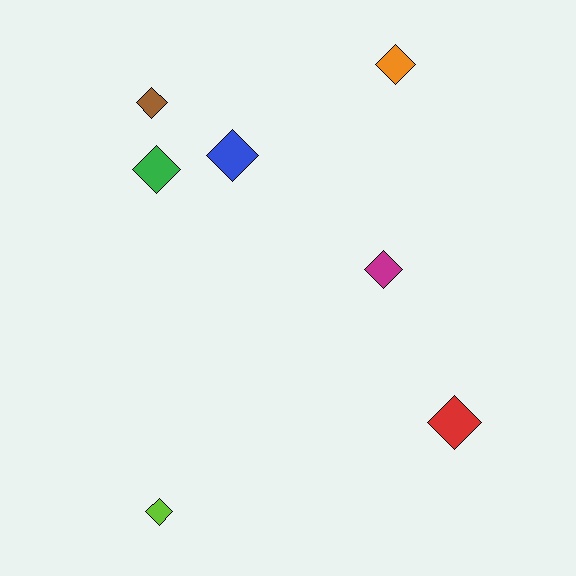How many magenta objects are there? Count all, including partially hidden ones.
There is 1 magenta object.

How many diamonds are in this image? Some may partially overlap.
There are 7 diamonds.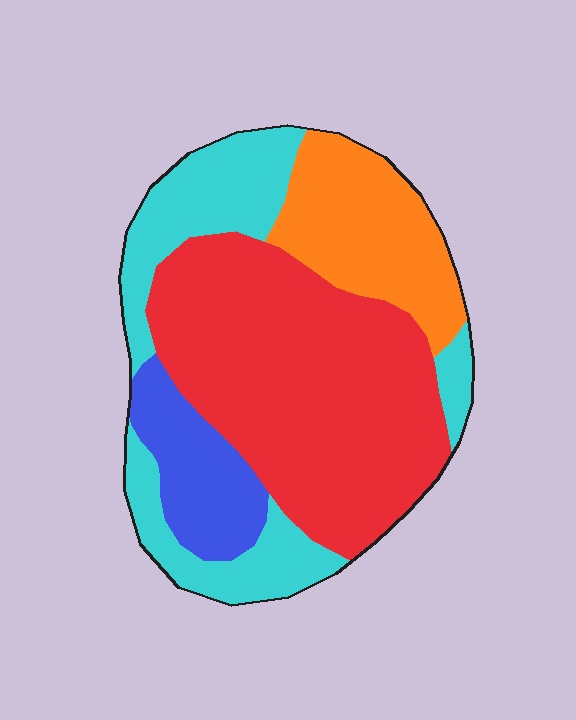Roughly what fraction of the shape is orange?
Orange covers 18% of the shape.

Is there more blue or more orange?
Orange.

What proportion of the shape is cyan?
Cyan takes up about one quarter (1/4) of the shape.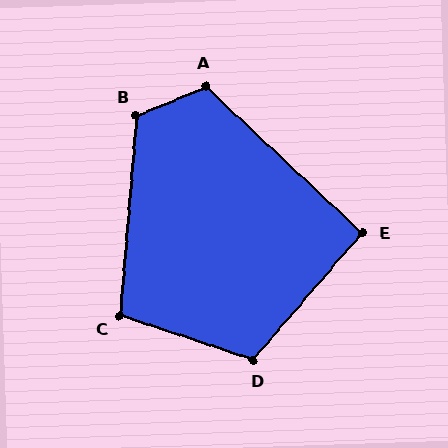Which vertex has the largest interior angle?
B, at approximately 118 degrees.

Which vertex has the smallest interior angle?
E, at approximately 92 degrees.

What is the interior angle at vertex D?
Approximately 112 degrees (obtuse).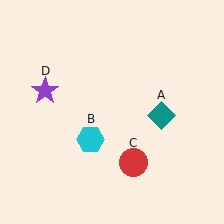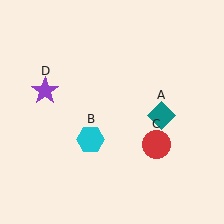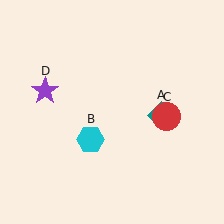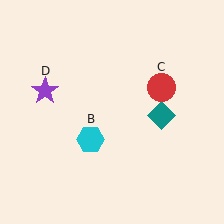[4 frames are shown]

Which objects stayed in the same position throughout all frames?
Teal diamond (object A) and cyan hexagon (object B) and purple star (object D) remained stationary.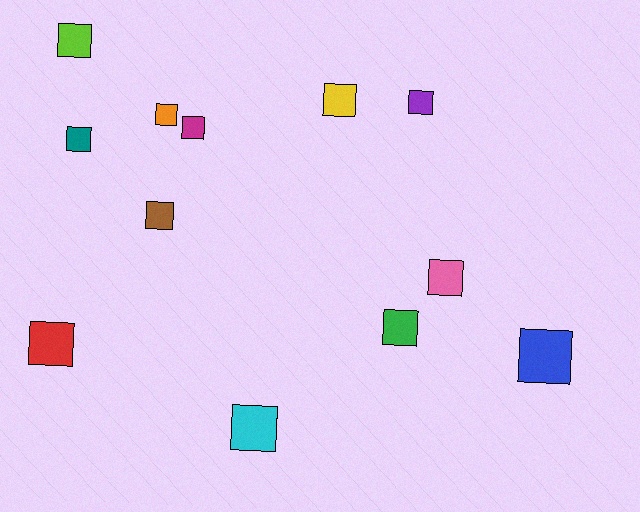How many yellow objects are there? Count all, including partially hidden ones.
There is 1 yellow object.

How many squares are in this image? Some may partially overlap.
There are 12 squares.